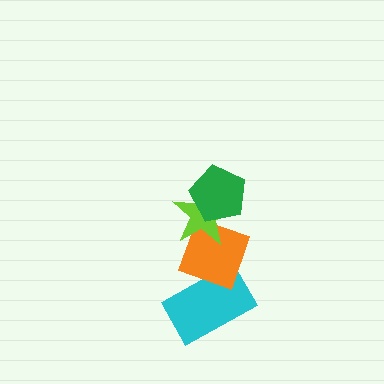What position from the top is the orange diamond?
The orange diamond is 3rd from the top.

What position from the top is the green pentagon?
The green pentagon is 1st from the top.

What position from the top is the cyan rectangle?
The cyan rectangle is 4th from the top.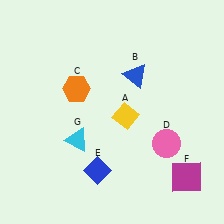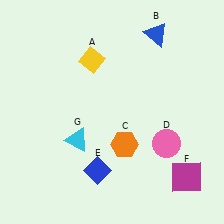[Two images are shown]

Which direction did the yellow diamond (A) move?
The yellow diamond (A) moved up.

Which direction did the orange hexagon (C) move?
The orange hexagon (C) moved down.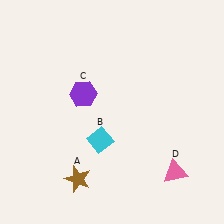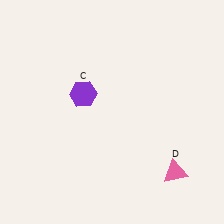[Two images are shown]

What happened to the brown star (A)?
The brown star (A) was removed in Image 2. It was in the bottom-left area of Image 1.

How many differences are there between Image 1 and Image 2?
There are 2 differences between the two images.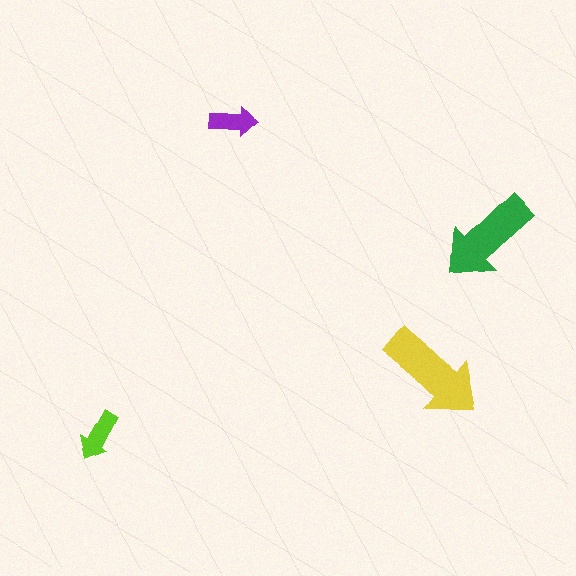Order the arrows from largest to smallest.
the yellow one, the green one, the lime one, the purple one.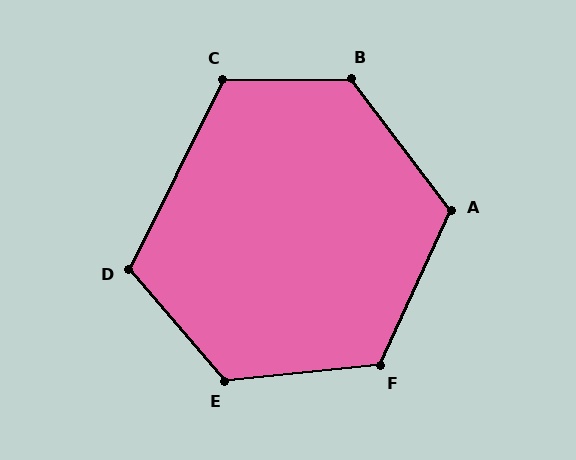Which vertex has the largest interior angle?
B, at approximately 127 degrees.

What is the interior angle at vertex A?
Approximately 118 degrees (obtuse).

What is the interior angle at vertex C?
Approximately 117 degrees (obtuse).